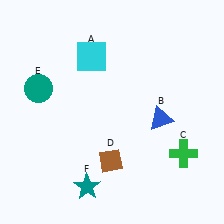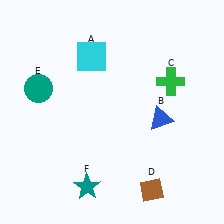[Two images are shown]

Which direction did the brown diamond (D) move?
The brown diamond (D) moved right.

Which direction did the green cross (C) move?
The green cross (C) moved up.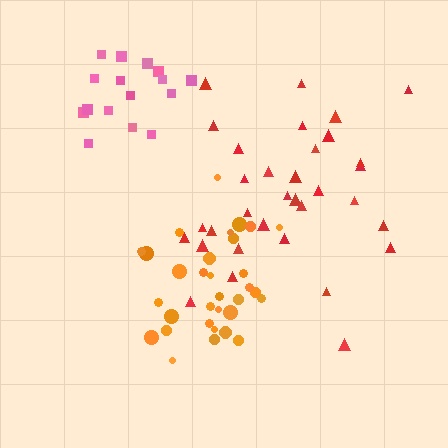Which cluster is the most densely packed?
Pink.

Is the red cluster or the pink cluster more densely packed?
Pink.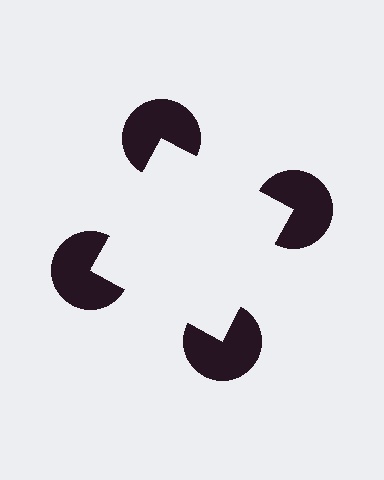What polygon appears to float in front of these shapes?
An illusory square — its edges are inferred from the aligned wedge cuts in the pac-man discs, not physically drawn.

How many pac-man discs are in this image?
There are 4 — one at each vertex of the illusory square.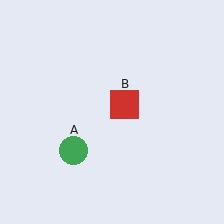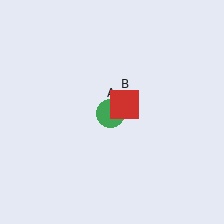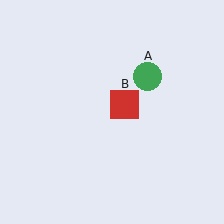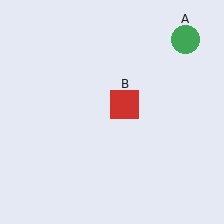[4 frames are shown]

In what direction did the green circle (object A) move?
The green circle (object A) moved up and to the right.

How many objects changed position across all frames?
1 object changed position: green circle (object A).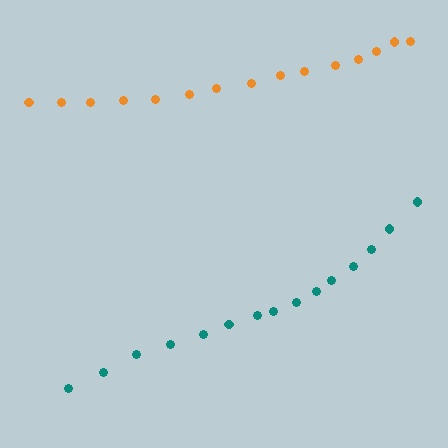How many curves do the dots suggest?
There are 2 distinct paths.